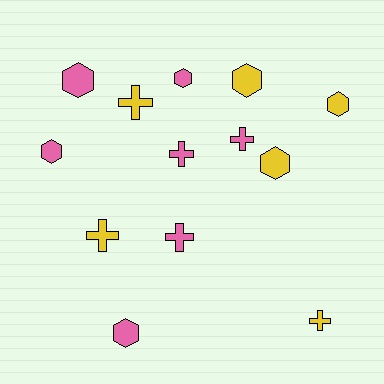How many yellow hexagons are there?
There are 3 yellow hexagons.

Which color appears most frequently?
Pink, with 7 objects.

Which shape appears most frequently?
Hexagon, with 7 objects.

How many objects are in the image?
There are 13 objects.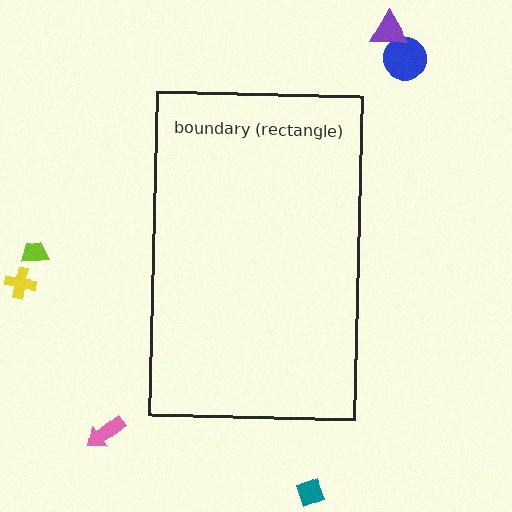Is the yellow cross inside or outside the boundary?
Outside.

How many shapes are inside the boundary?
0 inside, 6 outside.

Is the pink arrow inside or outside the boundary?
Outside.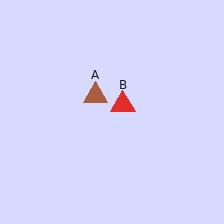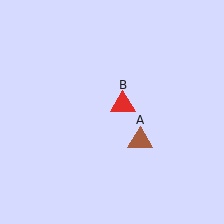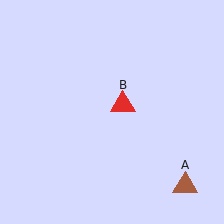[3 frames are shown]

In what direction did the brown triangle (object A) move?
The brown triangle (object A) moved down and to the right.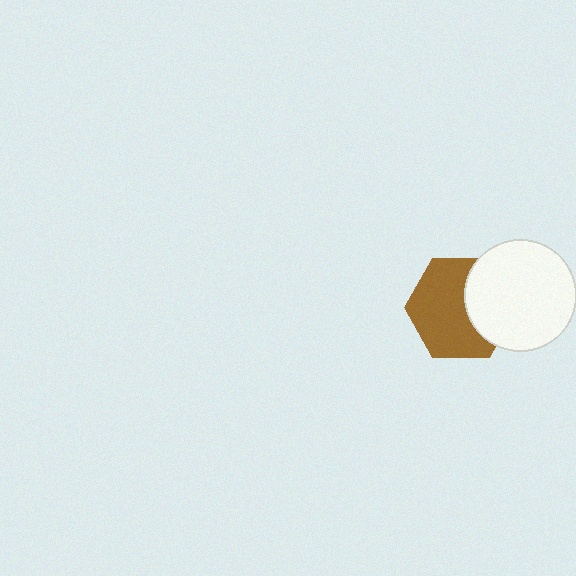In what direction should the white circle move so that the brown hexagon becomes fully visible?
The white circle should move right. That is the shortest direction to clear the overlap and leave the brown hexagon fully visible.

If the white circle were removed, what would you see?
You would see the complete brown hexagon.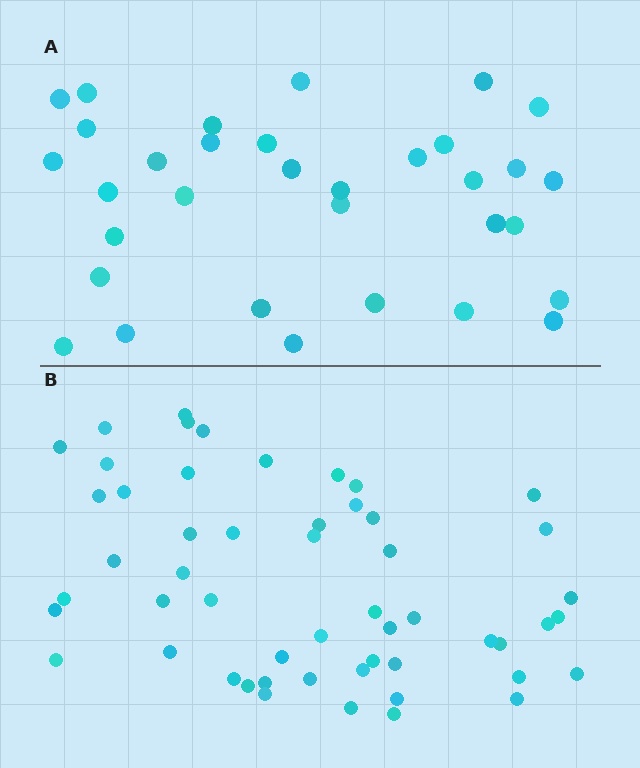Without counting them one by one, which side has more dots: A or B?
Region B (the bottom region) has more dots.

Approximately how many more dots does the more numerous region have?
Region B has approximately 20 more dots than region A.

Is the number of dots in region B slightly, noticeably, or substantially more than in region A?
Region B has substantially more. The ratio is roughly 1.6 to 1.